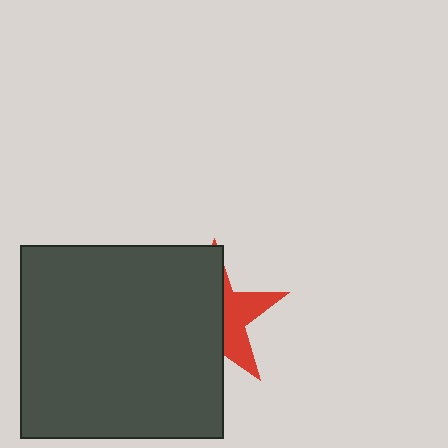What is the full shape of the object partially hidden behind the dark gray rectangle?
The partially hidden object is a red star.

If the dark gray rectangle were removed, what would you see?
You would see the complete red star.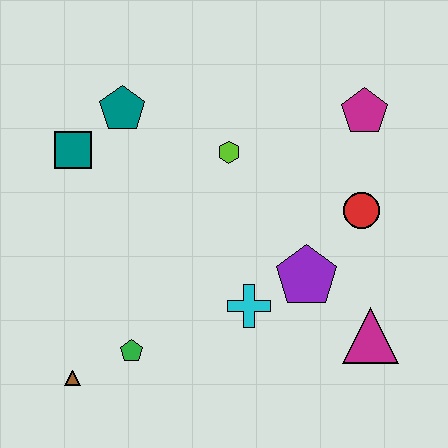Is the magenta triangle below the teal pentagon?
Yes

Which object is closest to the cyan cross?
The purple pentagon is closest to the cyan cross.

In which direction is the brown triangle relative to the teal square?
The brown triangle is below the teal square.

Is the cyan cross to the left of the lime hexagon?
No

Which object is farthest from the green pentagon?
The magenta pentagon is farthest from the green pentagon.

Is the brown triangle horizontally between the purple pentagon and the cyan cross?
No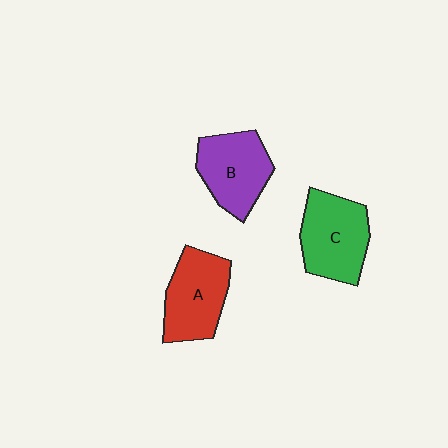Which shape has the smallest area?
Shape B (purple).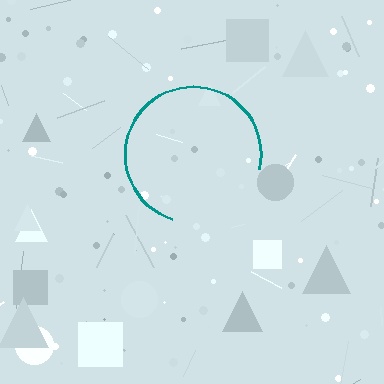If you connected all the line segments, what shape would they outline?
They would outline a circle.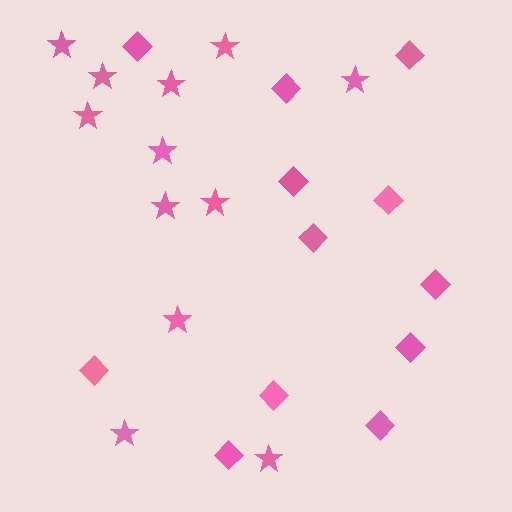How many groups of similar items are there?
There are 2 groups: one group of diamonds (12) and one group of stars (12).